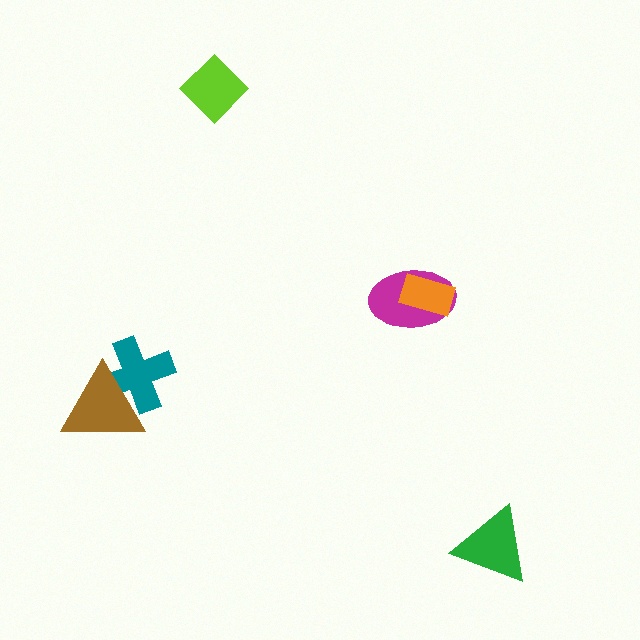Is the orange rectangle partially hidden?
No, no other shape covers it.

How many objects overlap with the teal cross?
1 object overlaps with the teal cross.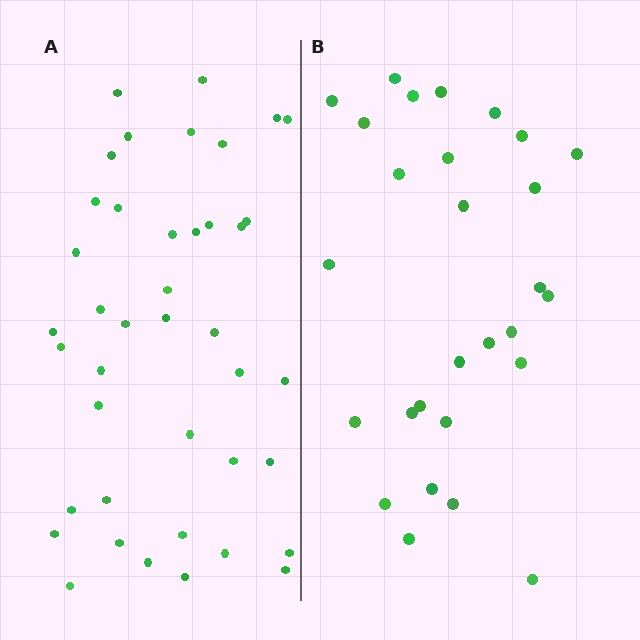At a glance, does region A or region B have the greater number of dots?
Region A (the left region) has more dots.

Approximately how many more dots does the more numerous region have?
Region A has approximately 15 more dots than region B.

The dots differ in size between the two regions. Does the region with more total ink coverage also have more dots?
No. Region B has more total ink coverage because its dots are larger, but region A actually contains more individual dots. Total area can be misleading — the number of items is what matters here.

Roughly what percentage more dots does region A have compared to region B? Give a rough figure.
About 45% more.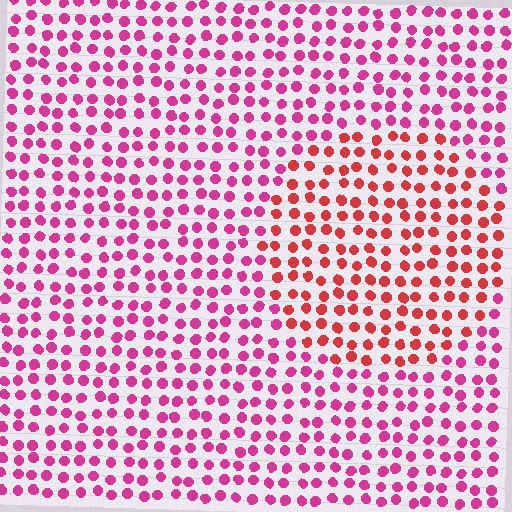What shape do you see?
I see a circle.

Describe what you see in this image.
The image is filled with small magenta elements in a uniform arrangement. A circle-shaped region is visible where the elements are tinted to a slightly different hue, forming a subtle color boundary.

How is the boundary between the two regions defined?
The boundary is defined purely by a slight shift in hue (about 34 degrees). Spacing, size, and orientation are identical on both sides.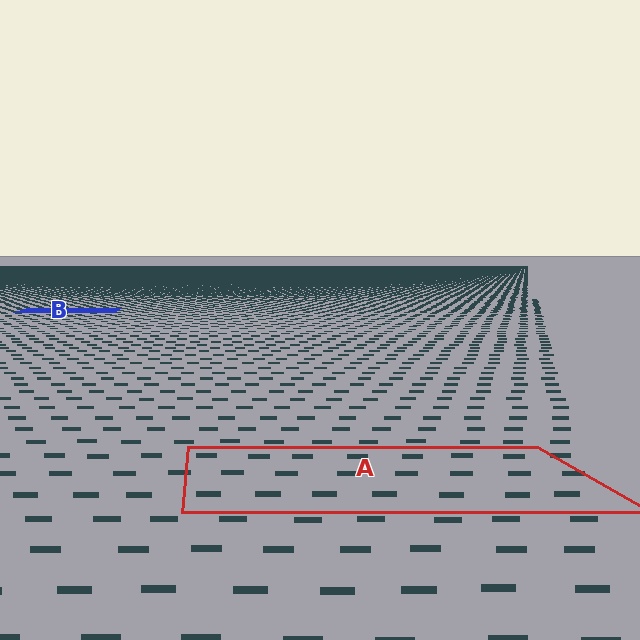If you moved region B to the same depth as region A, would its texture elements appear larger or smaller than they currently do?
They would appear larger. At a closer depth, the same texture elements are projected at a bigger on-screen size.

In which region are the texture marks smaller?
The texture marks are smaller in region B, because it is farther away.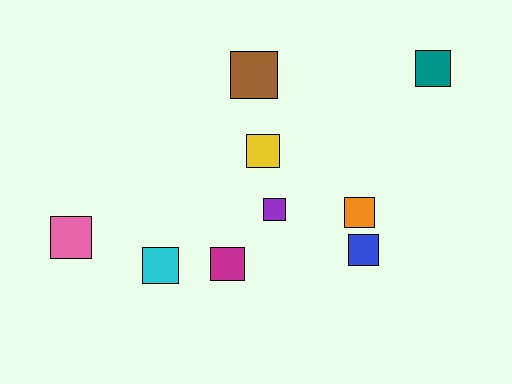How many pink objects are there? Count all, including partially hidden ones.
There is 1 pink object.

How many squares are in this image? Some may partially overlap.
There are 9 squares.